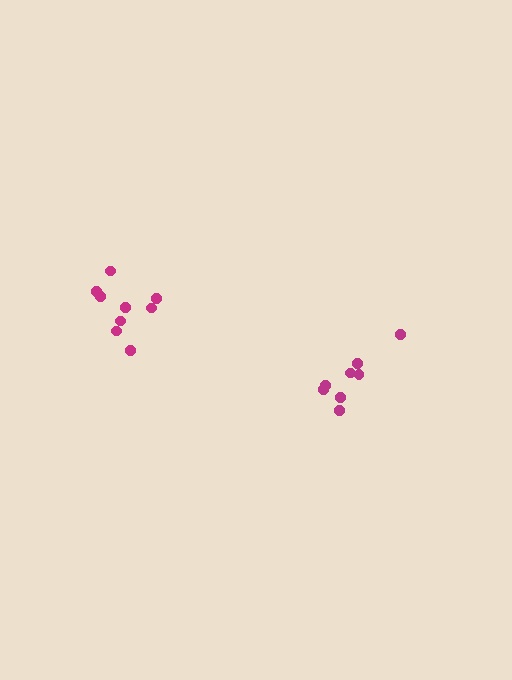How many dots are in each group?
Group 1: 8 dots, Group 2: 9 dots (17 total).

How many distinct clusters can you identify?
There are 2 distinct clusters.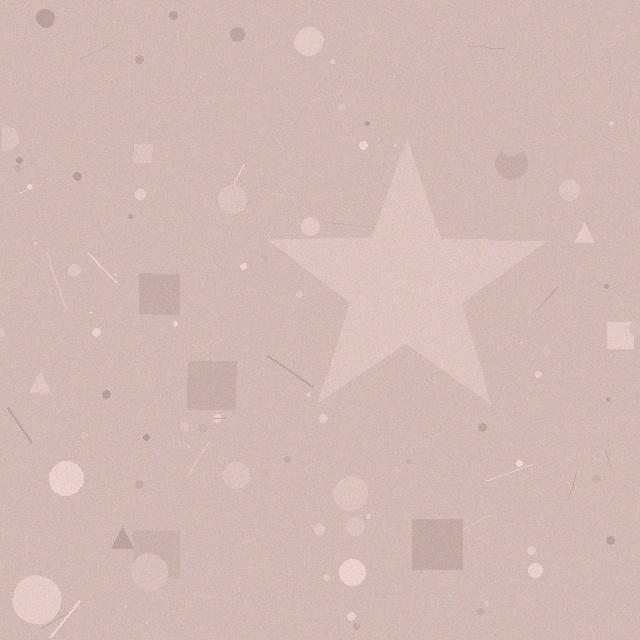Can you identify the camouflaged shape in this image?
The camouflaged shape is a star.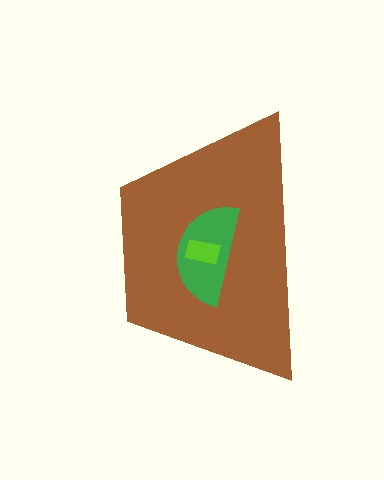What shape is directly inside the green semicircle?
The lime rectangle.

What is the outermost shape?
The brown trapezoid.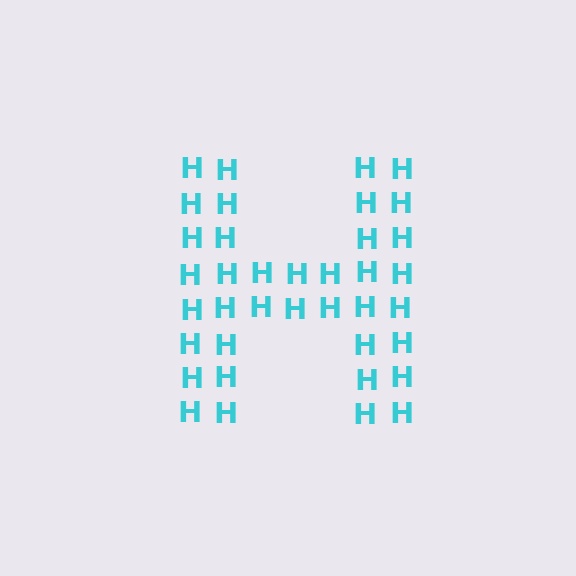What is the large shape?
The large shape is the letter H.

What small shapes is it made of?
It is made of small letter H's.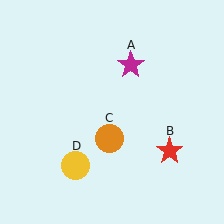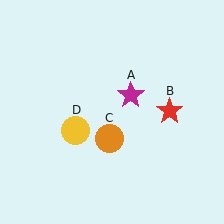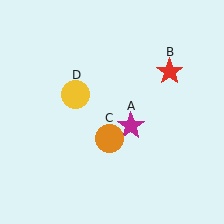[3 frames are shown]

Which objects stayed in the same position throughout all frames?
Orange circle (object C) remained stationary.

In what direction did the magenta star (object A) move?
The magenta star (object A) moved down.